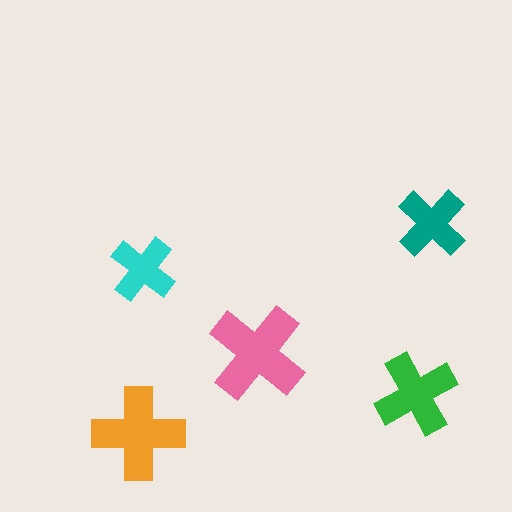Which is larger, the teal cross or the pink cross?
The pink one.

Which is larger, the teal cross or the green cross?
The green one.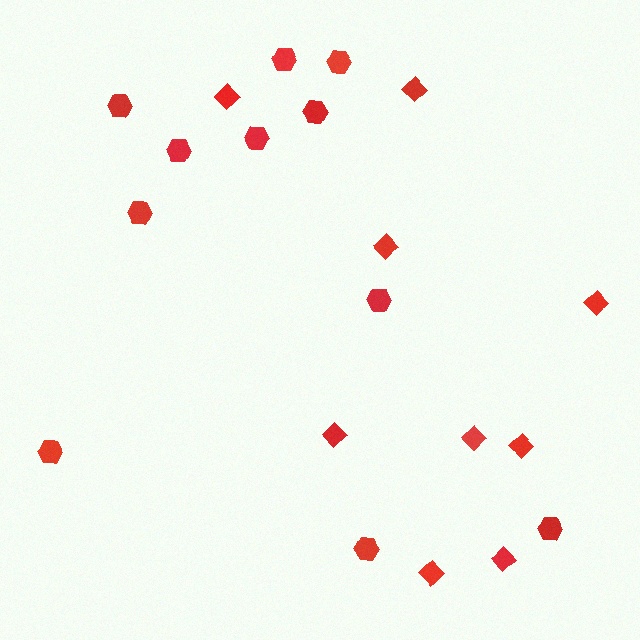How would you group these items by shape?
There are 2 groups: one group of diamonds (9) and one group of hexagons (11).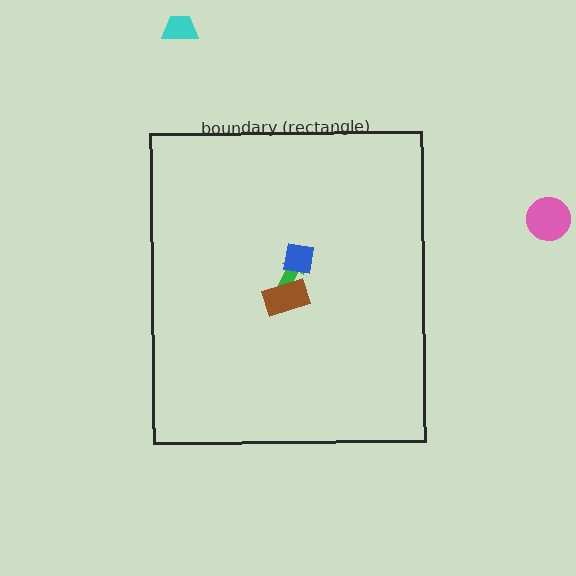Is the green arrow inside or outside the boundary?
Inside.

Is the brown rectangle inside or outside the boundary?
Inside.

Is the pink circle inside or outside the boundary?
Outside.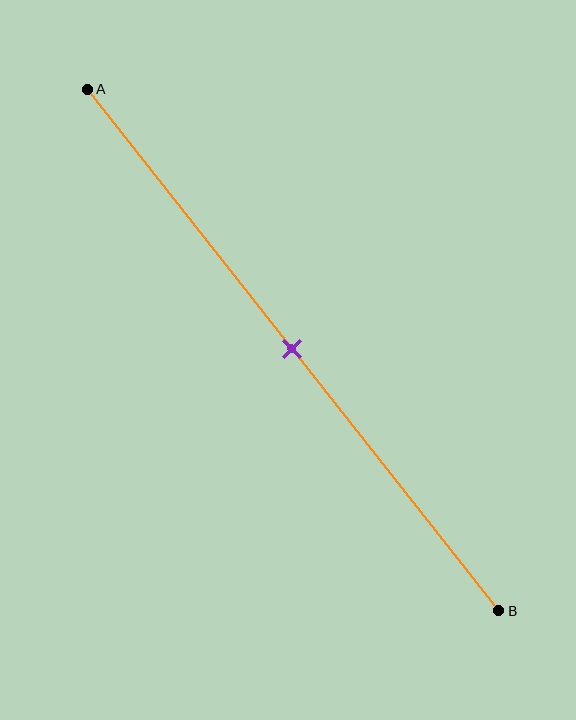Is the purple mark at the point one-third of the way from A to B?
No, the mark is at about 50% from A, not at the 33% one-third point.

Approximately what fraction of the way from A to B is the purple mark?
The purple mark is approximately 50% of the way from A to B.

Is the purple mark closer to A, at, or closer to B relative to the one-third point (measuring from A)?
The purple mark is closer to point B than the one-third point of segment AB.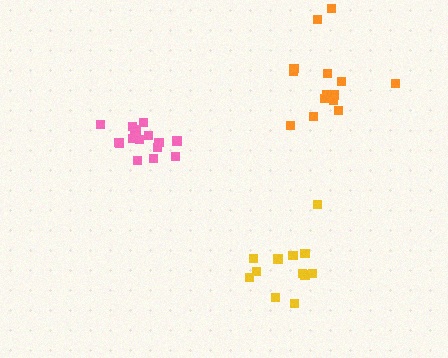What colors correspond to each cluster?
The clusters are colored: orange, yellow, pink.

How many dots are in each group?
Group 1: 14 dots, Group 2: 13 dots, Group 3: 16 dots (43 total).